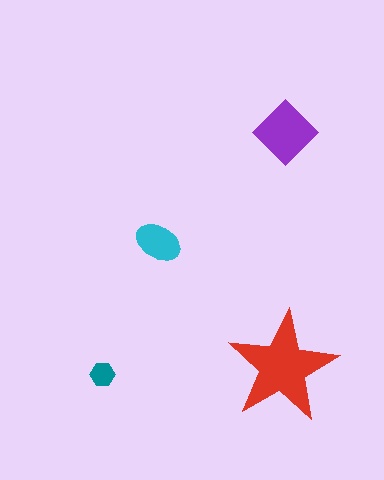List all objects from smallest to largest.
The teal hexagon, the cyan ellipse, the purple diamond, the red star.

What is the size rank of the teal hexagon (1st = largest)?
4th.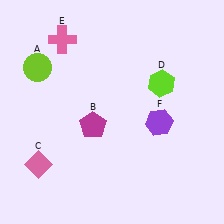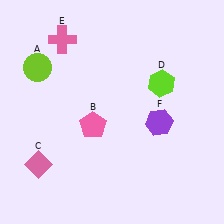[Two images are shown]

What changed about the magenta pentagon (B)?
In Image 1, B is magenta. In Image 2, it changed to pink.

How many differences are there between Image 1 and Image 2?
There is 1 difference between the two images.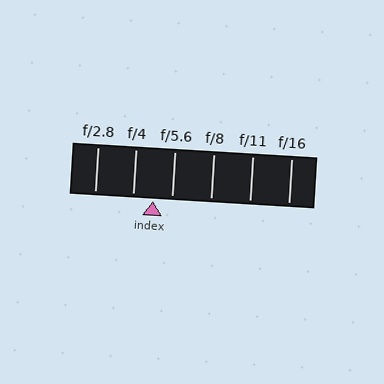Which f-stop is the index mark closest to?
The index mark is closest to f/5.6.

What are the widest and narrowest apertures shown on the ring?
The widest aperture shown is f/2.8 and the narrowest is f/16.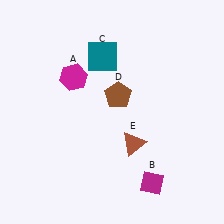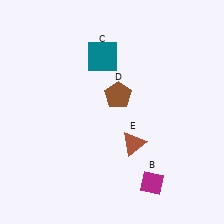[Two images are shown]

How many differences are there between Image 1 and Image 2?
There is 1 difference between the two images.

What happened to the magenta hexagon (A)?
The magenta hexagon (A) was removed in Image 2. It was in the top-left area of Image 1.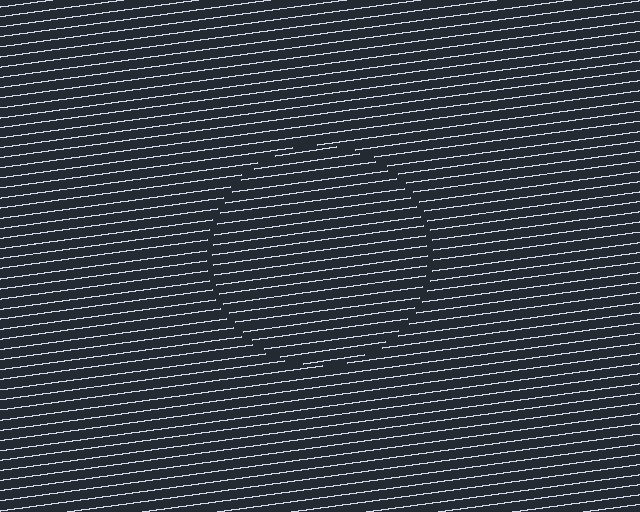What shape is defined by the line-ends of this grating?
An illusory circle. The interior of the shape contains the same grating, shifted by half a period — the contour is defined by the phase discontinuity where line-ends from the inner and outer gratings abut.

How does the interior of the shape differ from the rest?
The interior of the shape contains the same grating, shifted by half a period — the contour is defined by the phase discontinuity where line-ends from the inner and outer gratings abut.